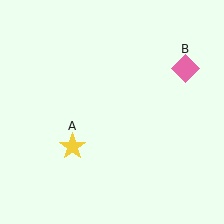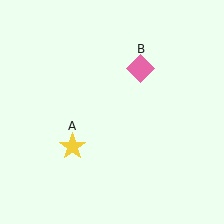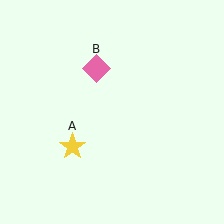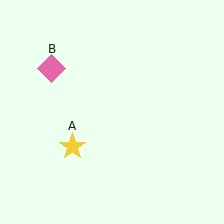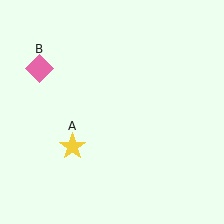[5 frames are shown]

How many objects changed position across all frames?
1 object changed position: pink diamond (object B).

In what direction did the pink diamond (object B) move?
The pink diamond (object B) moved left.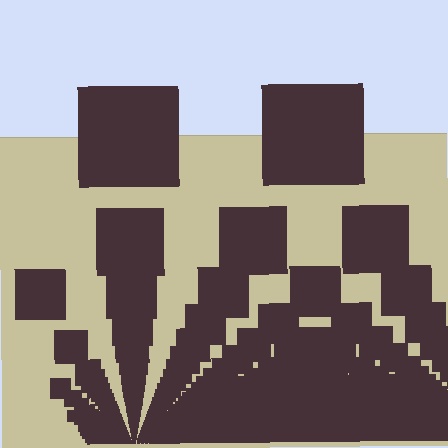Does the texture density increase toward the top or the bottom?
Density increases toward the bottom.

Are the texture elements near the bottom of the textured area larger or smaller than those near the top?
Smaller. The gradient is inverted — elements near the bottom are smaller and denser.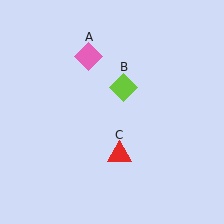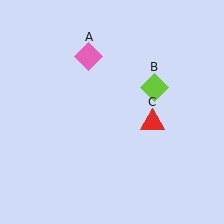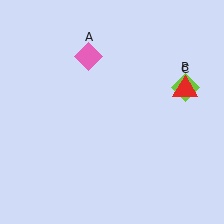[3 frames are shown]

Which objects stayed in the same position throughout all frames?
Pink diamond (object A) remained stationary.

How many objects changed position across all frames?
2 objects changed position: lime diamond (object B), red triangle (object C).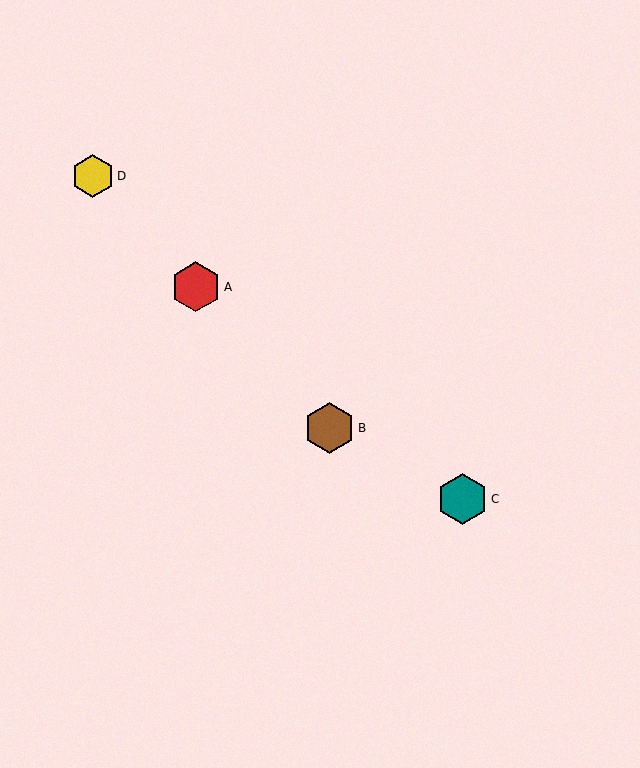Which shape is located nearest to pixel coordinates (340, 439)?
The brown hexagon (labeled B) at (330, 428) is nearest to that location.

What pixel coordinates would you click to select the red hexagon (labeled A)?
Click at (196, 287) to select the red hexagon A.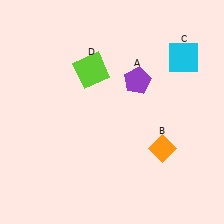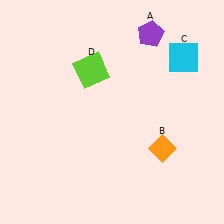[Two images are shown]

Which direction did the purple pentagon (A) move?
The purple pentagon (A) moved up.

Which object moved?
The purple pentagon (A) moved up.